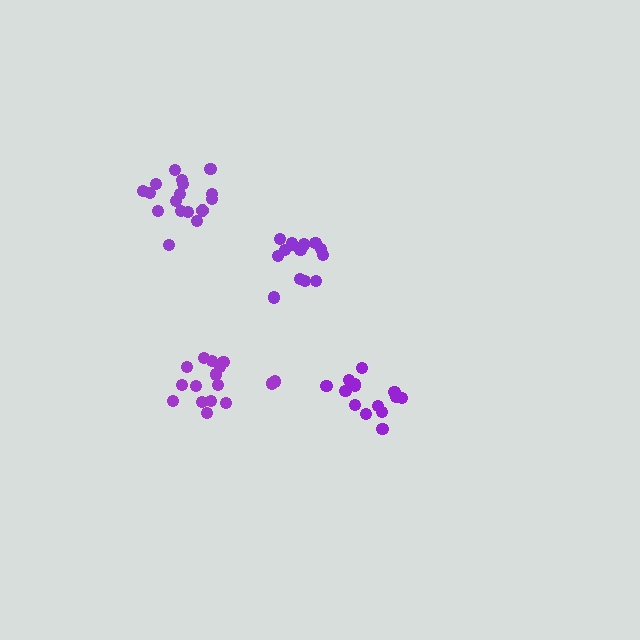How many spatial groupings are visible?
There are 4 spatial groupings.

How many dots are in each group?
Group 1: 14 dots, Group 2: 17 dots, Group 3: 17 dots, Group 4: 14 dots (62 total).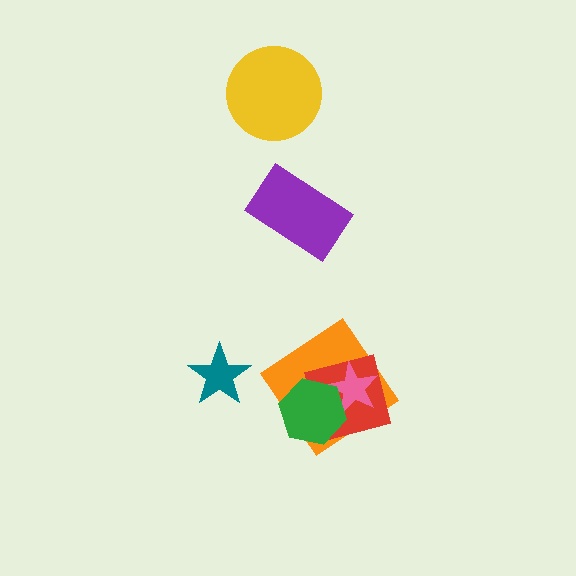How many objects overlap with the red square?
3 objects overlap with the red square.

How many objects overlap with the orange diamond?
3 objects overlap with the orange diamond.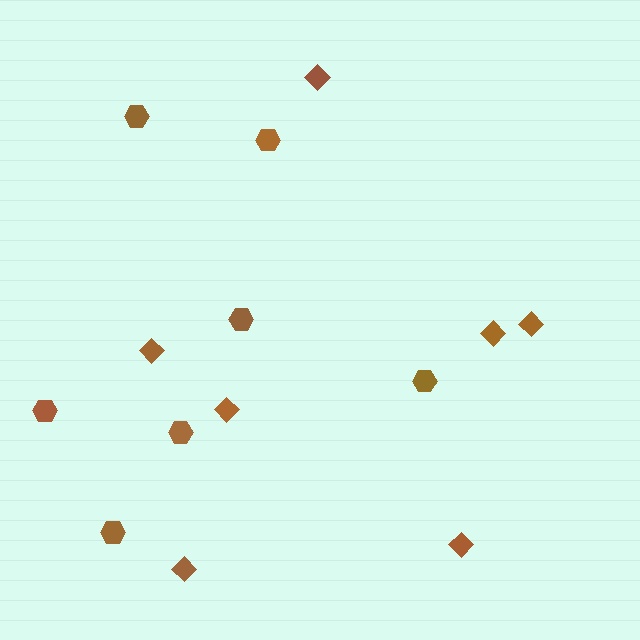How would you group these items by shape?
There are 2 groups: one group of hexagons (7) and one group of diamonds (7).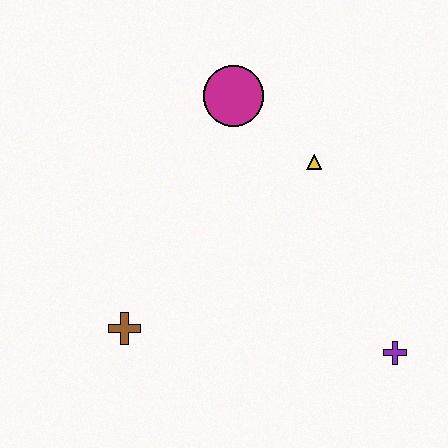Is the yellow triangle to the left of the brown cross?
No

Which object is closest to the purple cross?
The yellow triangle is closest to the purple cross.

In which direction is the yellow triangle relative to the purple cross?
The yellow triangle is above the purple cross.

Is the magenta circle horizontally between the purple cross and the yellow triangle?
No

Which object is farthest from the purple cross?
The magenta circle is farthest from the purple cross.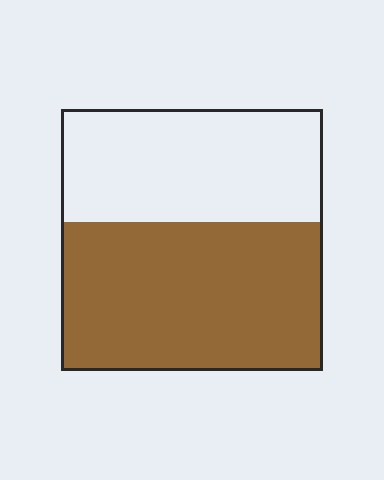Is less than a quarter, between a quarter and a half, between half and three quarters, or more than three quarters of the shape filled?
Between half and three quarters.